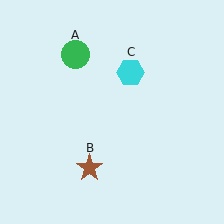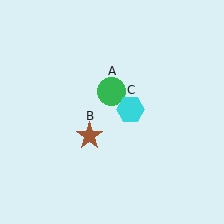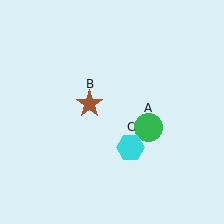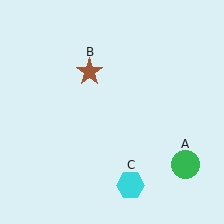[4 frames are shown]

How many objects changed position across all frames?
3 objects changed position: green circle (object A), brown star (object B), cyan hexagon (object C).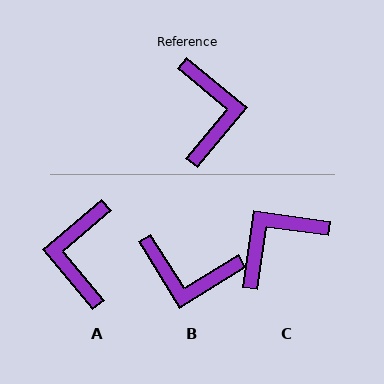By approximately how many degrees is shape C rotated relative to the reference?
Approximately 122 degrees counter-clockwise.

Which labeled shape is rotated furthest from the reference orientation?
A, about 170 degrees away.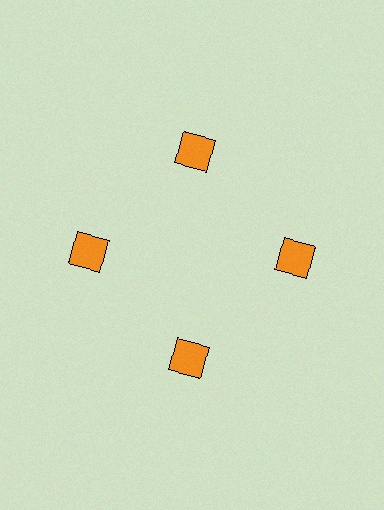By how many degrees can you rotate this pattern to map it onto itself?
The pattern maps onto itself every 90 degrees of rotation.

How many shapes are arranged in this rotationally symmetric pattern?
There are 4 shapes, arranged in 4 groups of 1.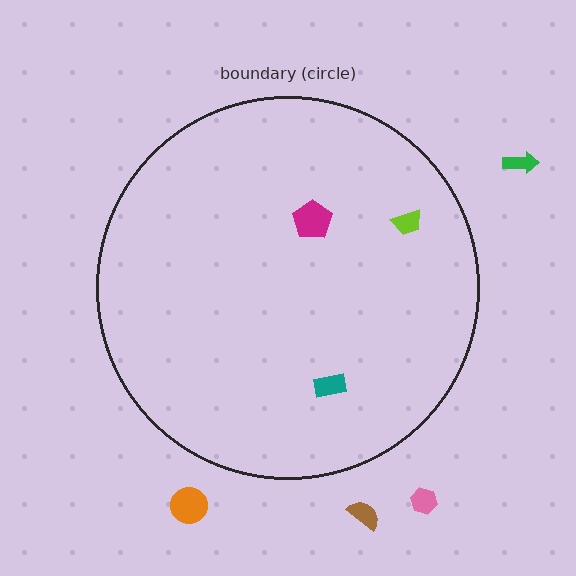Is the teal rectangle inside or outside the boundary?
Inside.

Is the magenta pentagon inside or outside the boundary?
Inside.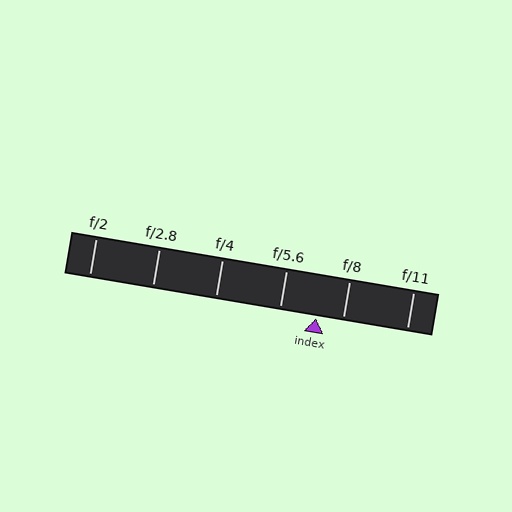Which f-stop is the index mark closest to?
The index mark is closest to f/8.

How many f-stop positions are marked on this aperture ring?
There are 6 f-stop positions marked.